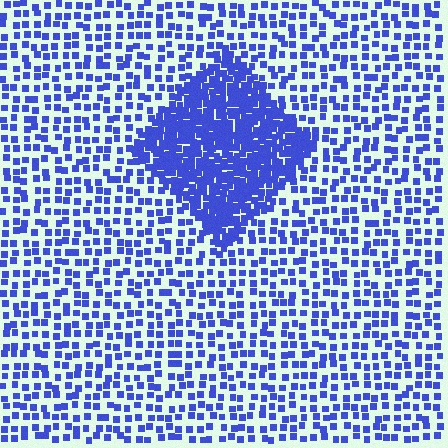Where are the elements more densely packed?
The elements are more densely packed inside the diamond boundary.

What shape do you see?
I see a diamond.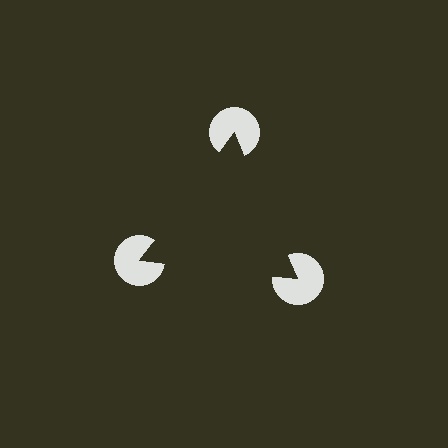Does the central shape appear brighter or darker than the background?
It typically appears slightly darker than the background, even though no actual brightness change is drawn.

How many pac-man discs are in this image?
There are 3 — one at each vertex of the illusory triangle.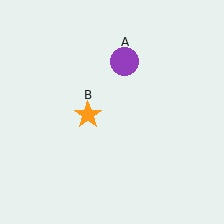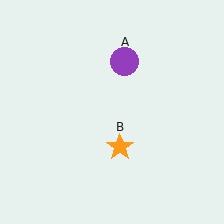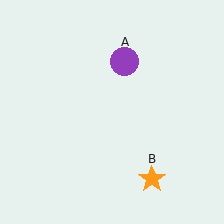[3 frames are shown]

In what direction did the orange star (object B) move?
The orange star (object B) moved down and to the right.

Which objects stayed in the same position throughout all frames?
Purple circle (object A) remained stationary.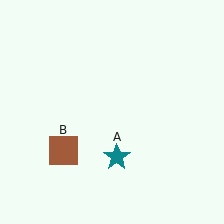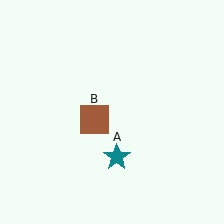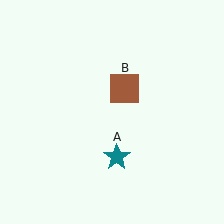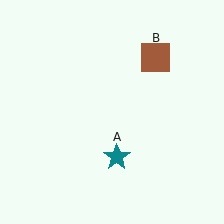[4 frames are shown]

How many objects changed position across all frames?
1 object changed position: brown square (object B).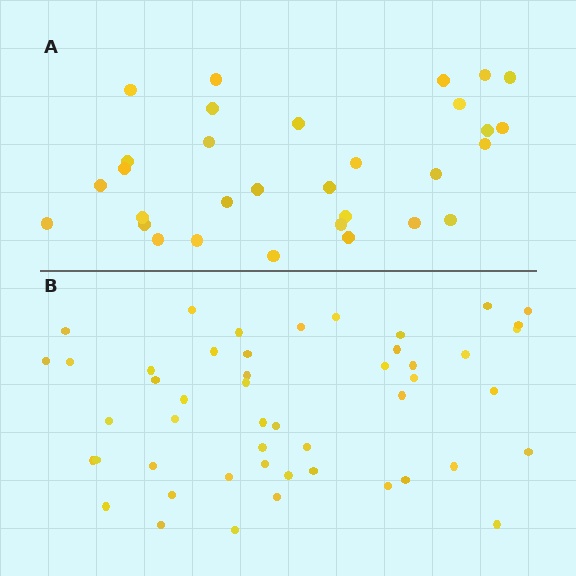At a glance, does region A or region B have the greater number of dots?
Region B (the bottom region) has more dots.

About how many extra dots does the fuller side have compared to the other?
Region B has approximately 20 more dots than region A.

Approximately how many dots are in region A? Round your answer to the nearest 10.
About 30 dots. (The exact count is 31, which rounds to 30.)